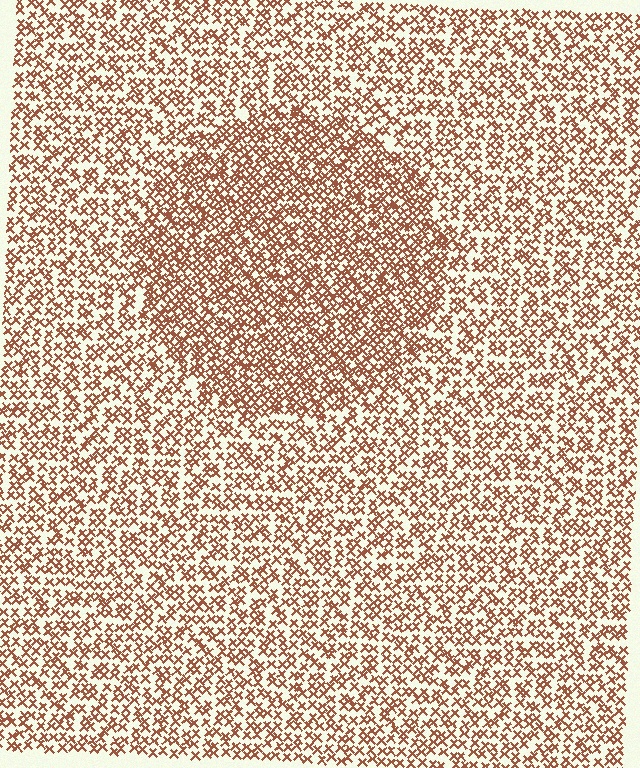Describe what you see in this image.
The image contains small brown elements arranged at two different densities. A circle-shaped region is visible where the elements are more densely packed than the surrounding area.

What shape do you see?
I see a circle.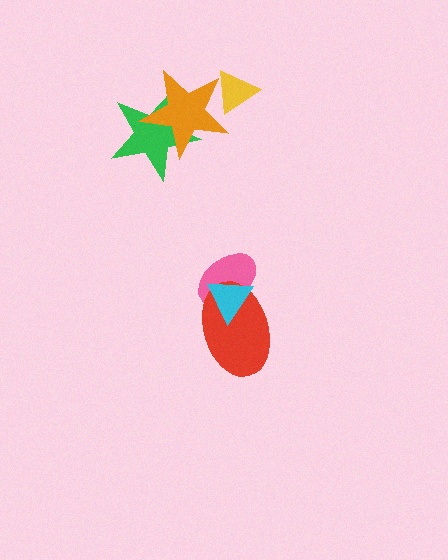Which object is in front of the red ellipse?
The cyan triangle is in front of the red ellipse.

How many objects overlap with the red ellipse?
2 objects overlap with the red ellipse.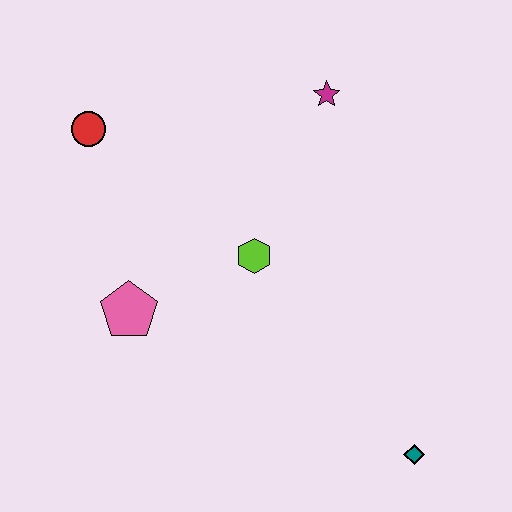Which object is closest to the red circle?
The pink pentagon is closest to the red circle.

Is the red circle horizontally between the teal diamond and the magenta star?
No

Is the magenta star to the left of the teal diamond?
Yes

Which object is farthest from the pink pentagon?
The teal diamond is farthest from the pink pentagon.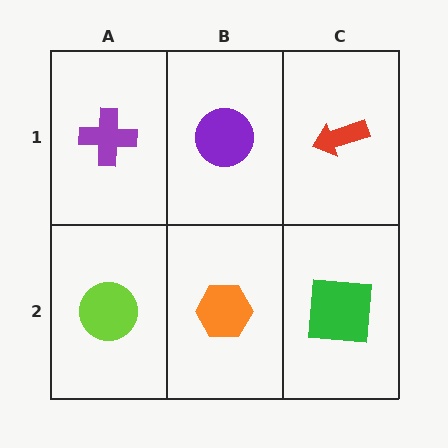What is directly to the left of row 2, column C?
An orange hexagon.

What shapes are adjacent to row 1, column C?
A green square (row 2, column C), a purple circle (row 1, column B).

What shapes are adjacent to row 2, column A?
A purple cross (row 1, column A), an orange hexagon (row 2, column B).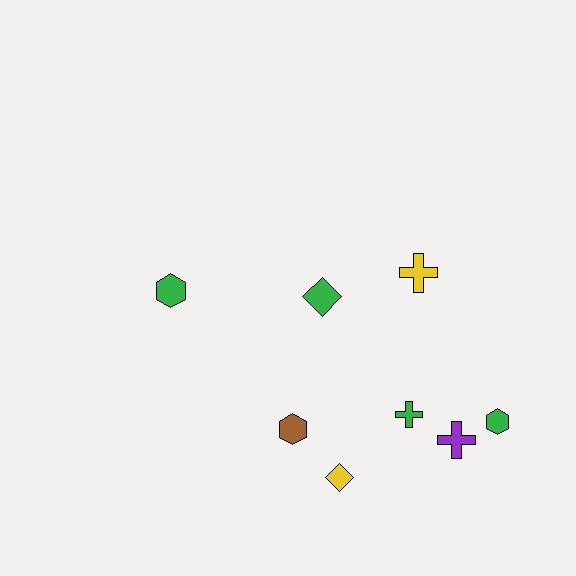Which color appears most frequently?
Green, with 4 objects.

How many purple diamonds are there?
There are no purple diamonds.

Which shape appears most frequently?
Hexagon, with 3 objects.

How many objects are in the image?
There are 8 objects.